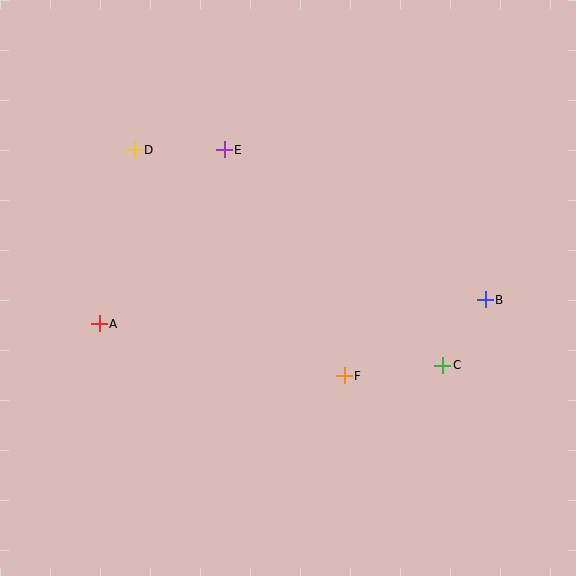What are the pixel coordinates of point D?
Point D is at (134, 150).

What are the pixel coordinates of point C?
Point C is at (443, 365).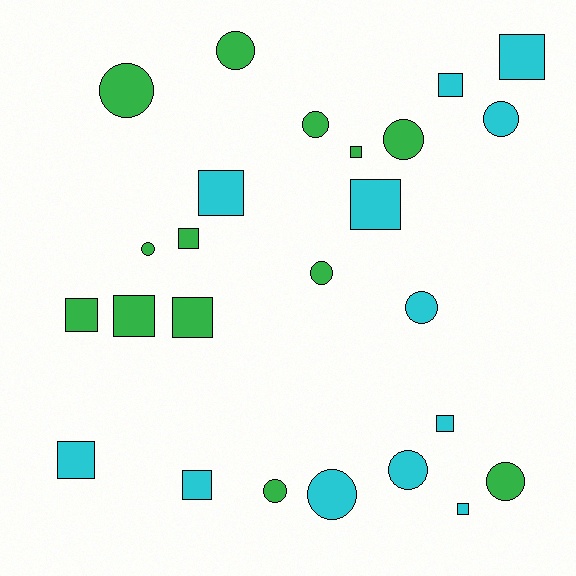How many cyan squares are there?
There are 8 cyan squares.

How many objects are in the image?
There are 25 objects.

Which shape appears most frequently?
Square, with 13 objects.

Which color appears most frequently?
Green, with 13 objects.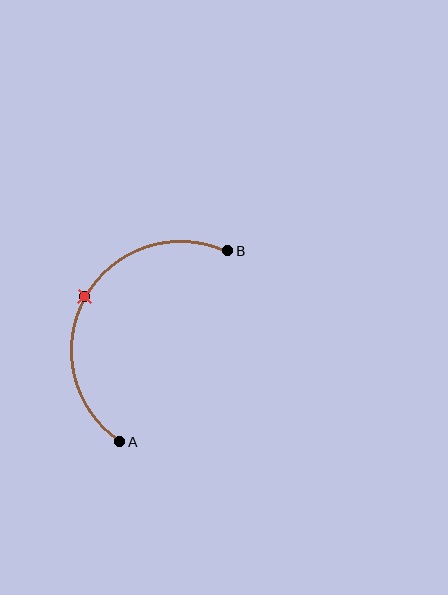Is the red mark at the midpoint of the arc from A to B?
Yes. The red mark lies on the arc at equal arc-length from both A and B — it is the arc midpoint.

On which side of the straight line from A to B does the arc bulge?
The arc bulges to the left of the straight line connecting A and B.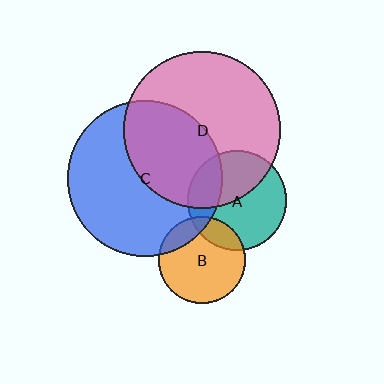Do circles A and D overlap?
Yes.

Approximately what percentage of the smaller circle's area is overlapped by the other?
Approximately 40%.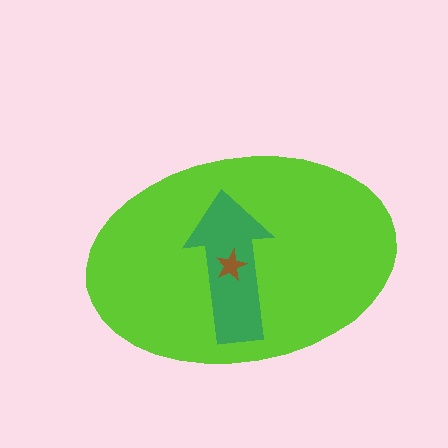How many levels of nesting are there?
3.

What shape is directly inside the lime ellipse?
The green arrow.